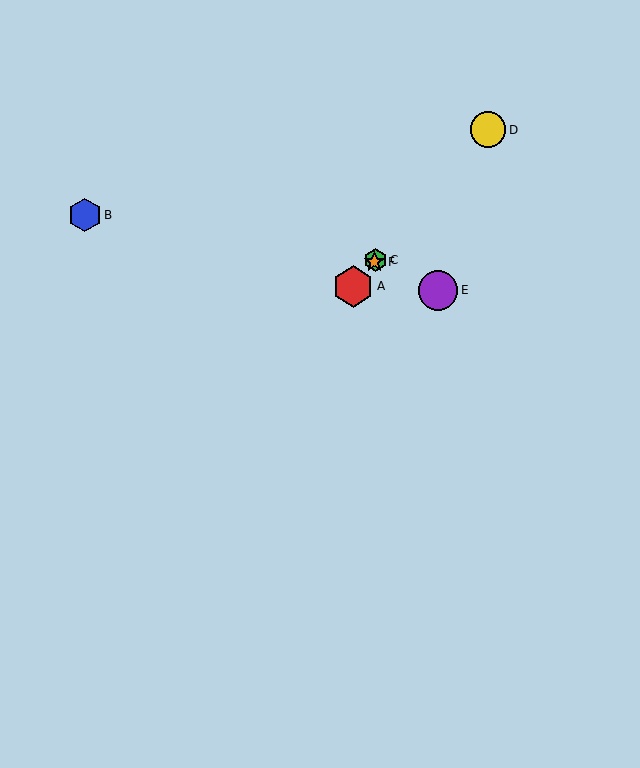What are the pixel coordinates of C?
Object C is at (376, 260).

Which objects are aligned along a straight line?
Objects A, C, D, F are aligned along a straight line.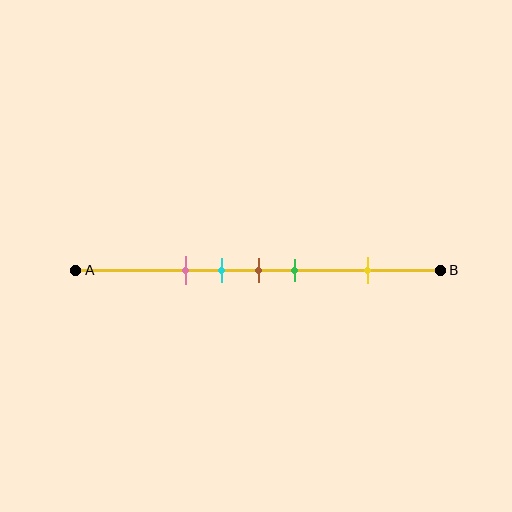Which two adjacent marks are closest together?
The cyan and brown marks are the closest adjacent pair.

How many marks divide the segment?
There are 5 marks dividing the segment.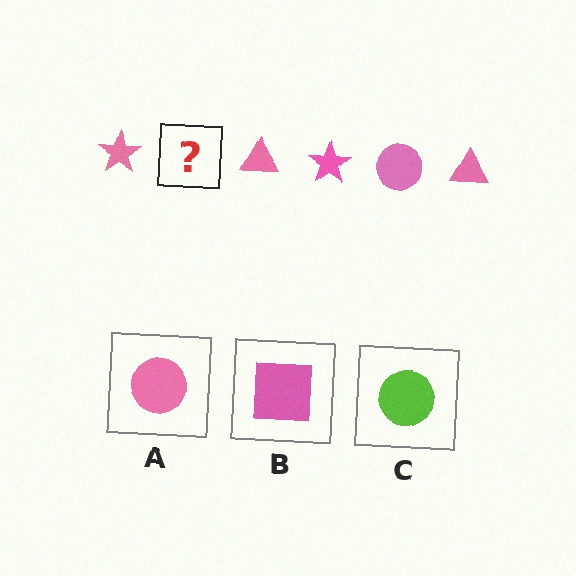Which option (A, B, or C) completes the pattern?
A.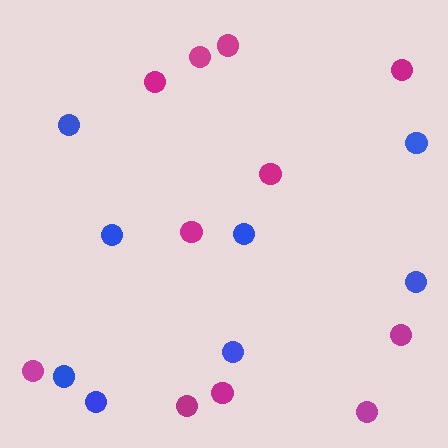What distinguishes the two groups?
There are 2 groups: one group of magenta circles (11) and one group of blue circles (8).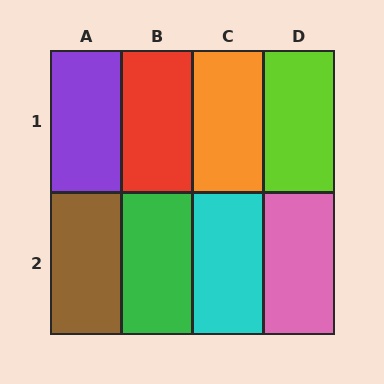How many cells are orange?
1 cell is orange.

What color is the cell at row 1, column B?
Red.